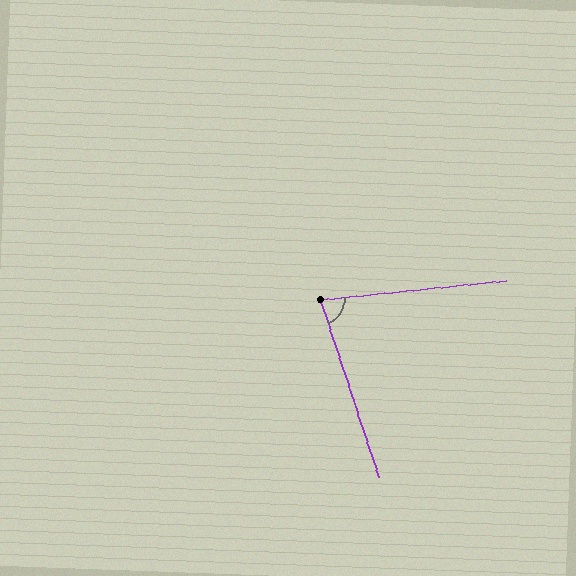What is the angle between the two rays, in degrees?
Approximately 78 degrees.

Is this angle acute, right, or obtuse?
It is acute.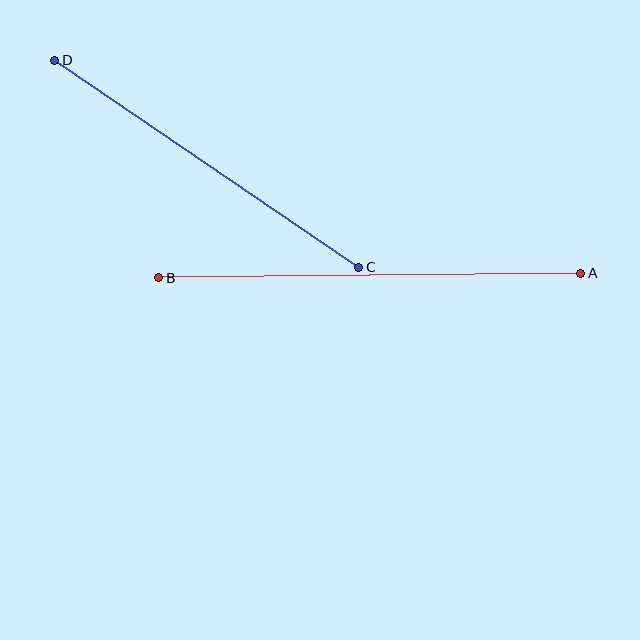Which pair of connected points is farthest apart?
Points A and B are farthest apart.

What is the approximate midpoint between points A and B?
The midpoint is at approximately (370, 275) pixels.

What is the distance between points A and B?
The distance is approximately 422 pixels.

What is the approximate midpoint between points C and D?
The midpoint is at approximately (207, 164) pixels.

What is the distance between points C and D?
The distance is approximately 368 pixels.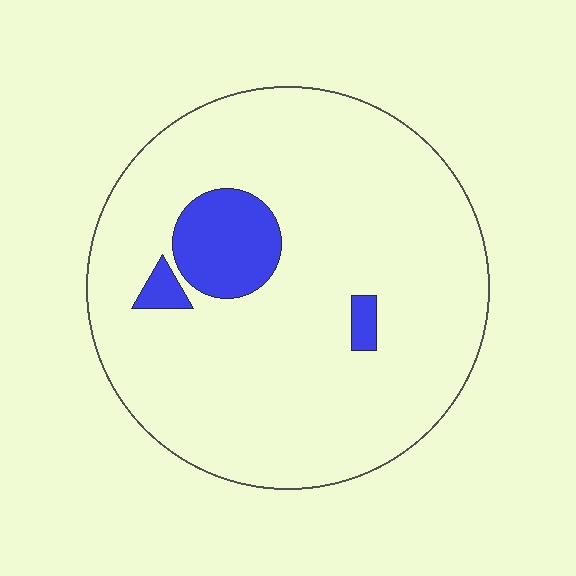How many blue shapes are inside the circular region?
3.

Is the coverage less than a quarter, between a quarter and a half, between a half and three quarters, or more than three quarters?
Less than a quarter.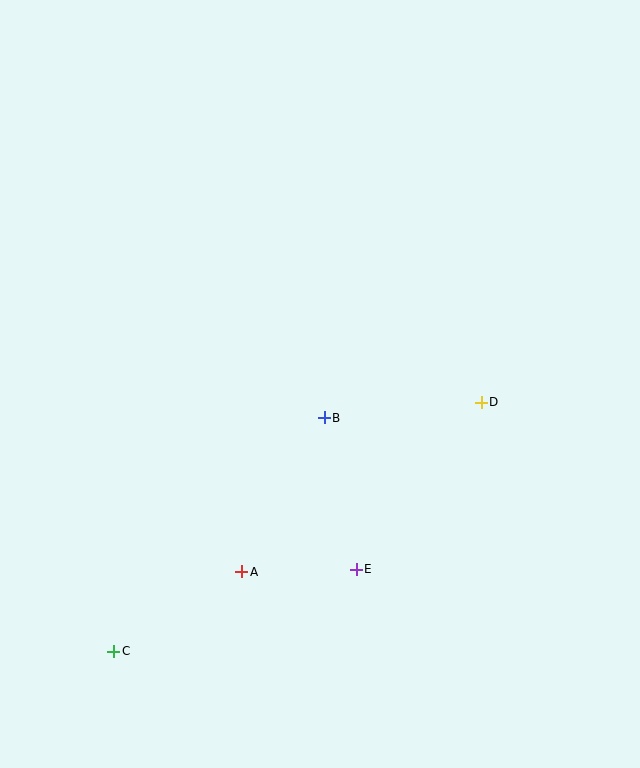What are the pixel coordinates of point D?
Point D is at (481, 402).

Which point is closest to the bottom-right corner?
Point E is closest to the bottom-right corner.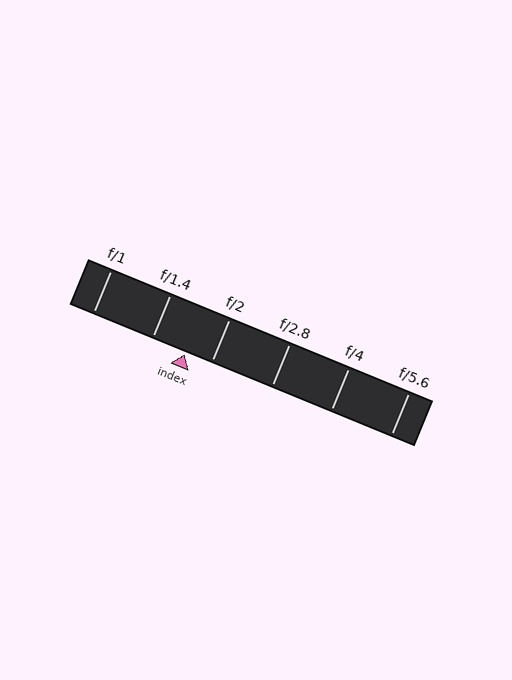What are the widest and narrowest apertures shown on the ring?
The widest aperture shown is f/1 and the narrowest is f/5.6.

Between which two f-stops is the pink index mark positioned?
The index mark is between f/1.4 and f/2.